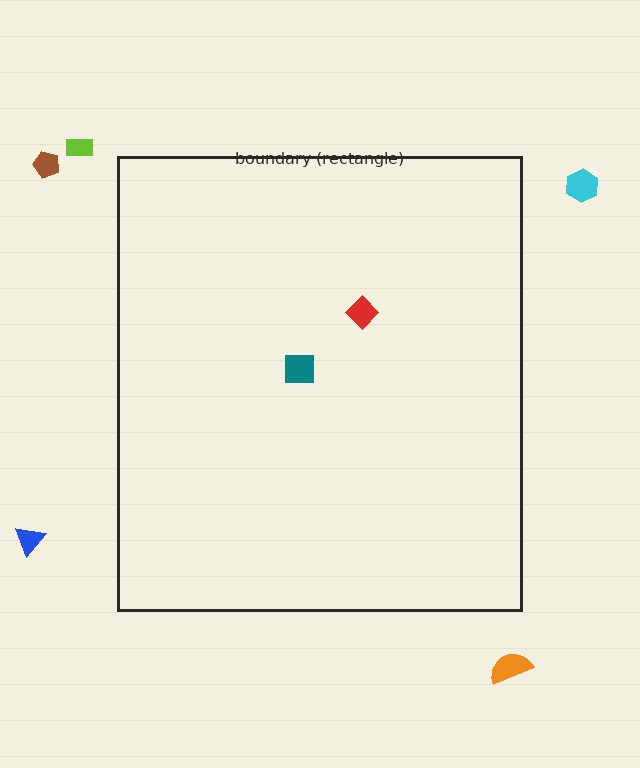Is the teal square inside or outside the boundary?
Inside.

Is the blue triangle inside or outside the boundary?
Outside.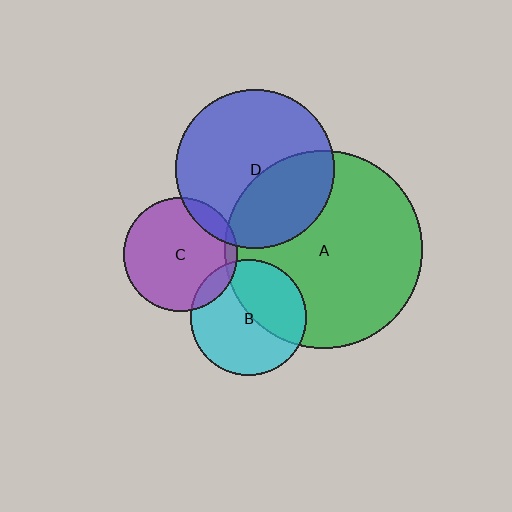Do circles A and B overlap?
Yes.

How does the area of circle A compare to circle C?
Approximately 3.0 times.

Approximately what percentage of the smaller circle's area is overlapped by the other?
Approximately 40%.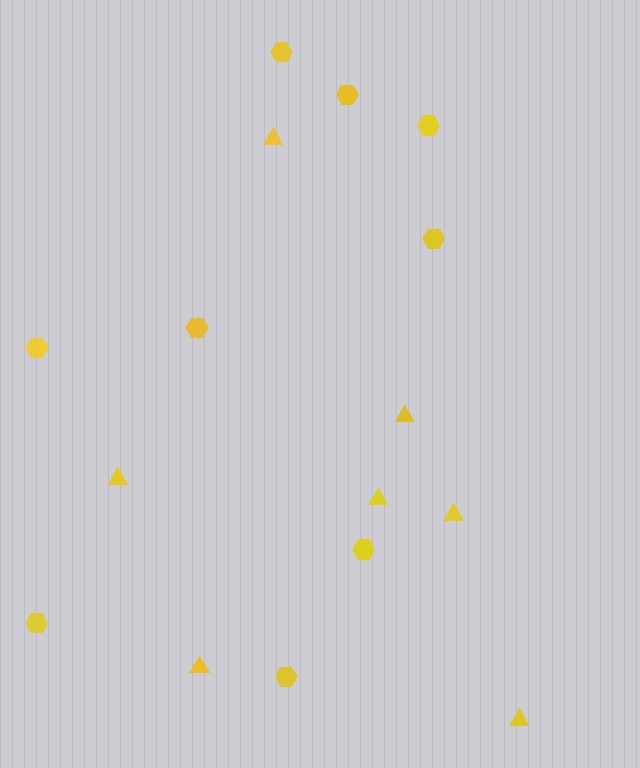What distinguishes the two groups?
There are 2 groups: one group of hexagons (9) and one group of triangles (7).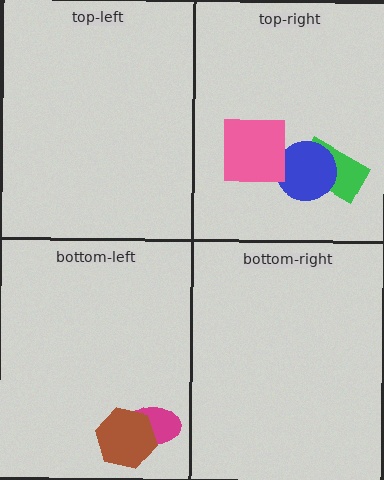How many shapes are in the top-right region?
3.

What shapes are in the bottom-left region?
The magenta ellipse, the brown hexagon.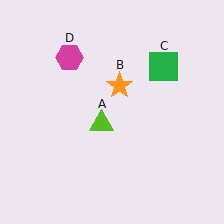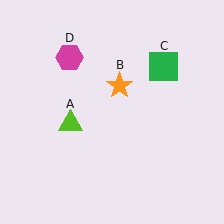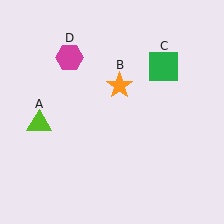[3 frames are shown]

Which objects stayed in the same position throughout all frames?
Orange star (object B) and green square (object C) and magenta hexagon (object D) remained stationary.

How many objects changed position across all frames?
1 object changed position: lime triangle (object A).